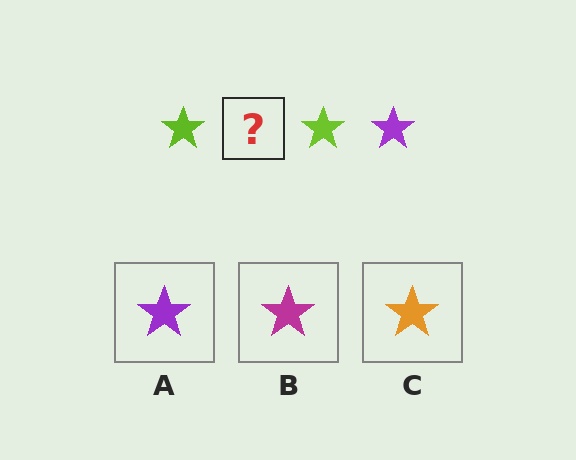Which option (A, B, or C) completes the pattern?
A.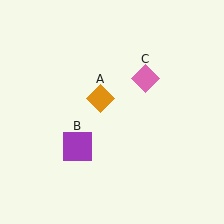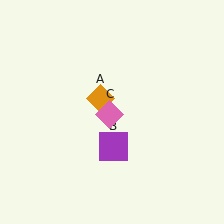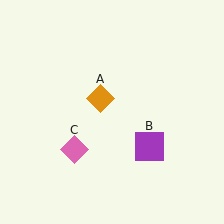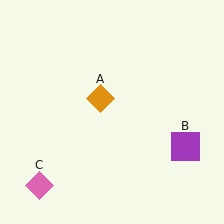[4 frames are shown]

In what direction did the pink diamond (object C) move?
The pink diamond (object C) moved down and to the left.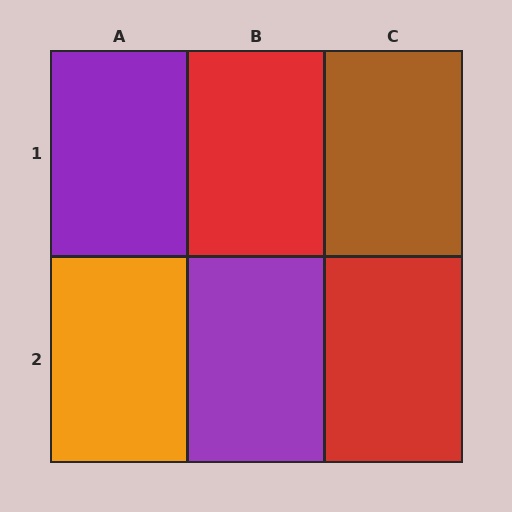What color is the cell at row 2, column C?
Red.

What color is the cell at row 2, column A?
Orange.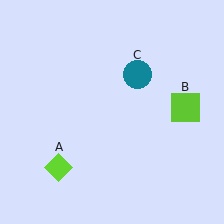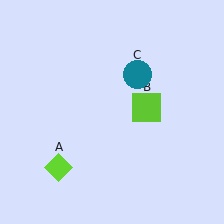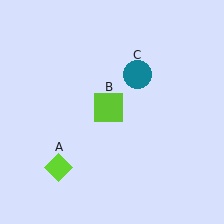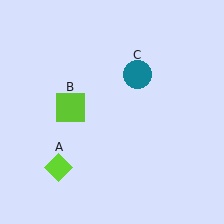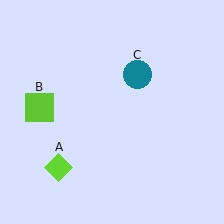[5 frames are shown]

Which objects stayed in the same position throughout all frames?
Lime diamond (object A) and teal circle (object C) remained stationary.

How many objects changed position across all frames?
1 object changed position: lime square (object B).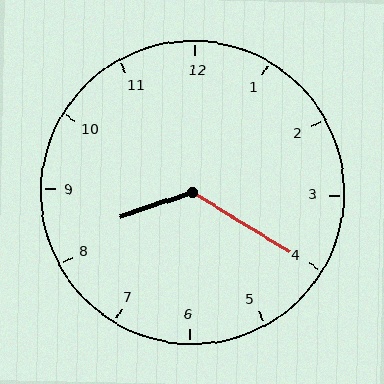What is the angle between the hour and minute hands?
Approximately 130 degrees.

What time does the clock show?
8:20.